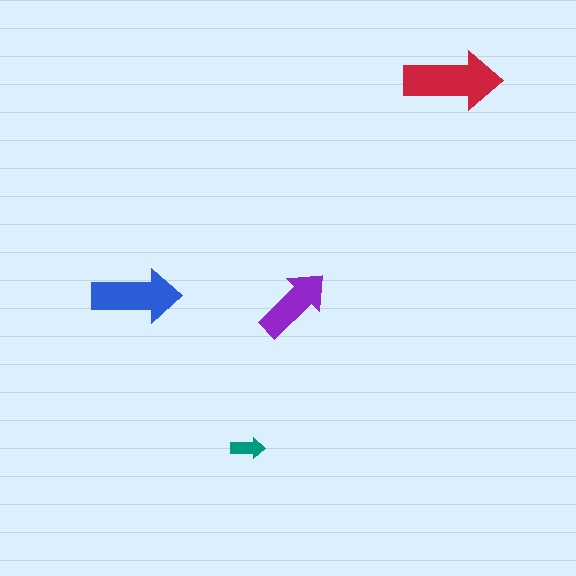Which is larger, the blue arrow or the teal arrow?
The blue one.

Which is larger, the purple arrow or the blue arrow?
The blue one.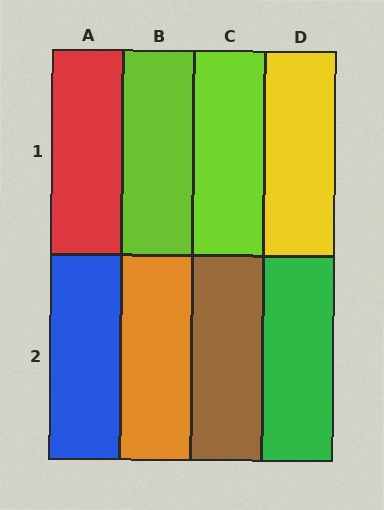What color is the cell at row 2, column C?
Brown.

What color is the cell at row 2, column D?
Green.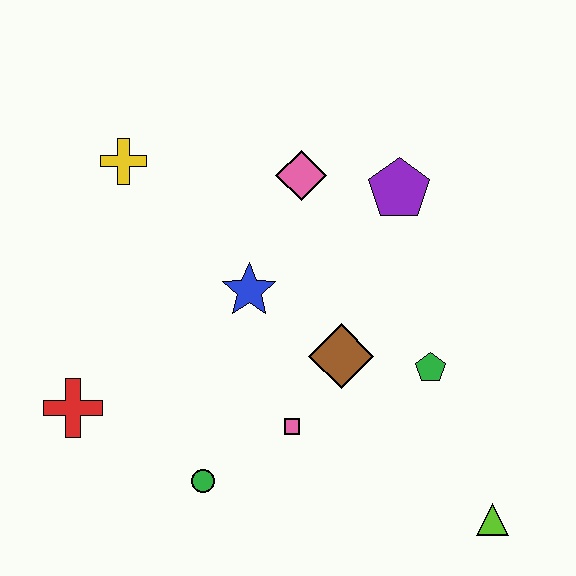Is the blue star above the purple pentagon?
No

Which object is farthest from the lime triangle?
The yellow cross is farthest from the lime triangle.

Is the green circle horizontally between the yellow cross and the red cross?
No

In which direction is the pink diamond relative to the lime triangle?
The pink diamond is above the lime triangle.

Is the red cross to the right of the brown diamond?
No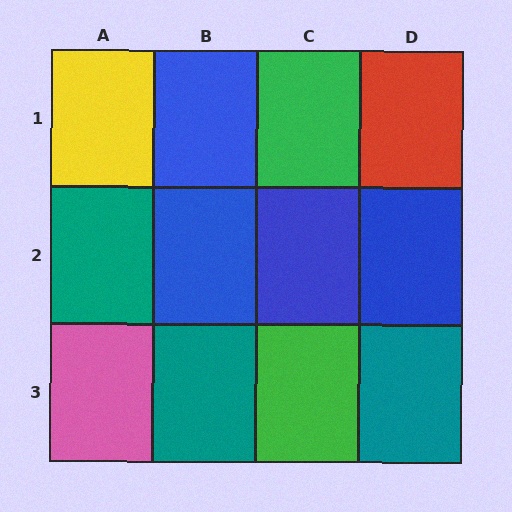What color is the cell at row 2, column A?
Teal.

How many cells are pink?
1 cell is pink.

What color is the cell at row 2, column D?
Blue.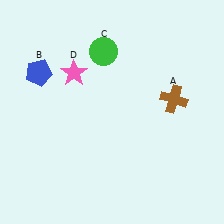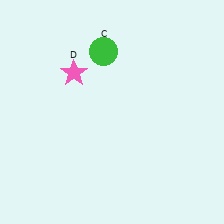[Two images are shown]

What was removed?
The brown cross (A), the blue pentagon (B) were removed in Image 2.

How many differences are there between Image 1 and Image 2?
There are 2 differences between the two images.